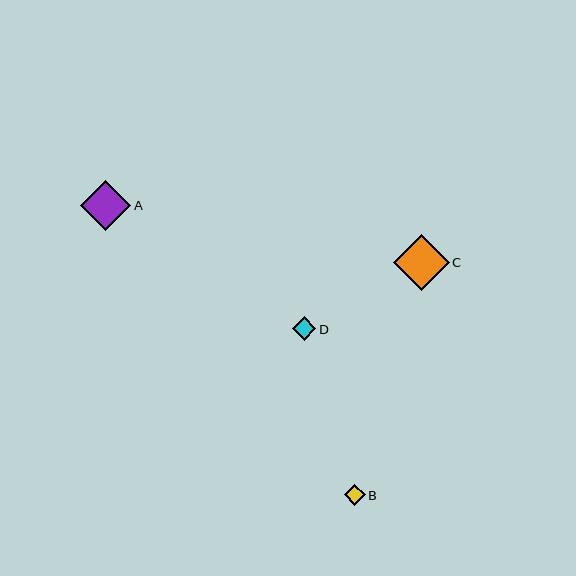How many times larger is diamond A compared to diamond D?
Diamond A is approximately 2.1 times the size of diamond D.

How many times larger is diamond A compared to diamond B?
Diamond A is approximately 2.4 times the size of diamond B.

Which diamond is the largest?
Diamond C is the largest with a size of approximately 56 pixels.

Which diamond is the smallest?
Diamond B is the smallest with a size of approximately 21 pixels.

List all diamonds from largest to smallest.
From largest to smallest: C, A, D, B.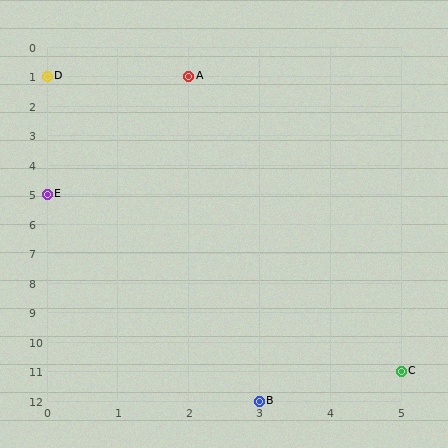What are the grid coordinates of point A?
Point A is at grid coordinates (2, 1).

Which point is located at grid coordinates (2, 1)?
Point A is at (2, 1).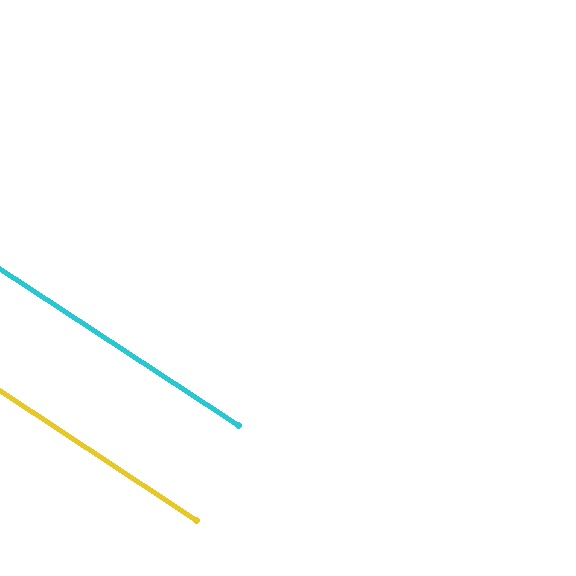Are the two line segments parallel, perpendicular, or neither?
Parallel — their directions differ by only 0.1°.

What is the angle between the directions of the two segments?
Approximately 0 degrees.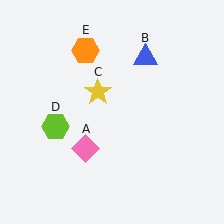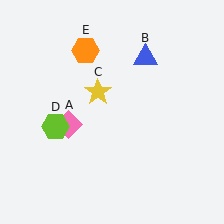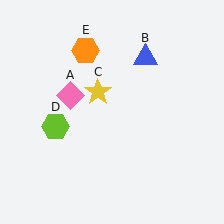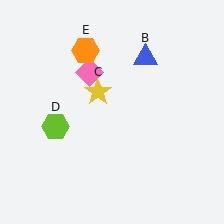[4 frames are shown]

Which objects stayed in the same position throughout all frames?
Blue triangle (object B) and yellow star (object C) and lime hexagon (object D) and orange hexagon (object E) remained stationary.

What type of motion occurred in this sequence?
The pink diamond (object A) rotated clockwise around the center of the scene.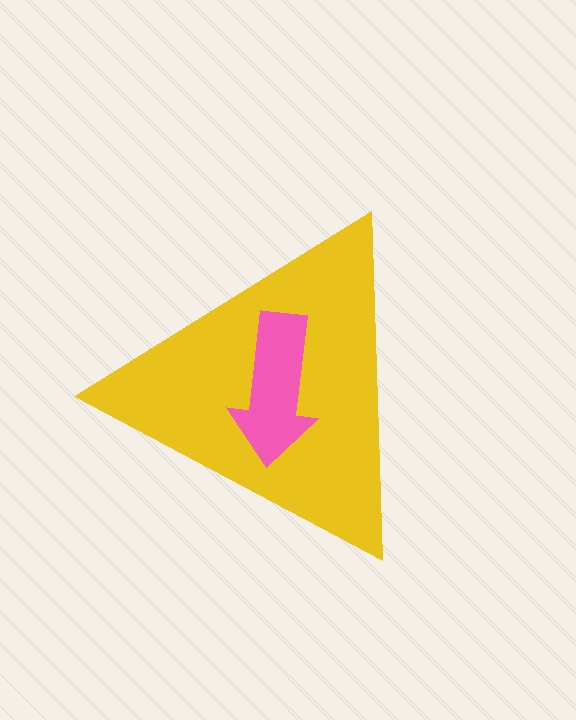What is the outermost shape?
The yellow triangle.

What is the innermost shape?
The pink arrow.